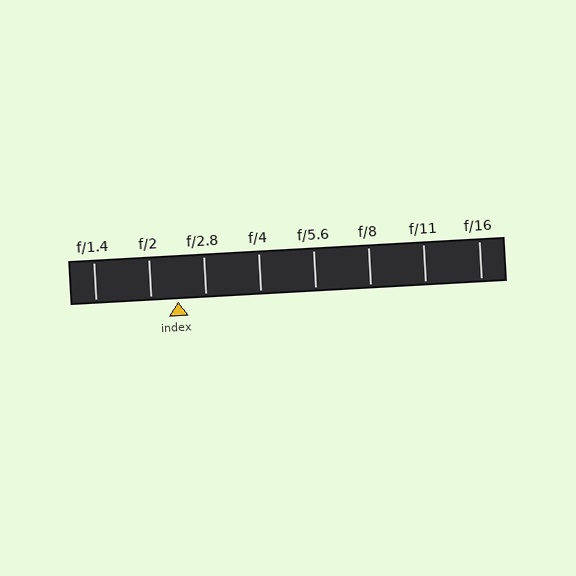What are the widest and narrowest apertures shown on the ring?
The widest aperture shown is f/1.4 and the narrowest is f/16.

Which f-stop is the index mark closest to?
The index mark is closest to f/2.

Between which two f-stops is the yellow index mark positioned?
The index mark is between f/2 and f/2.8.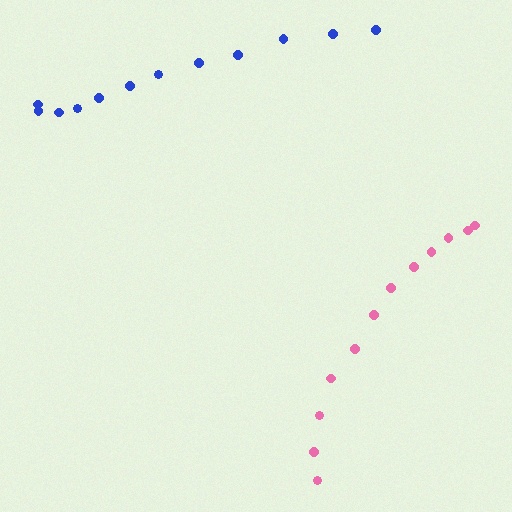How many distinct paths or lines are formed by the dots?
There are 2 distinct paths.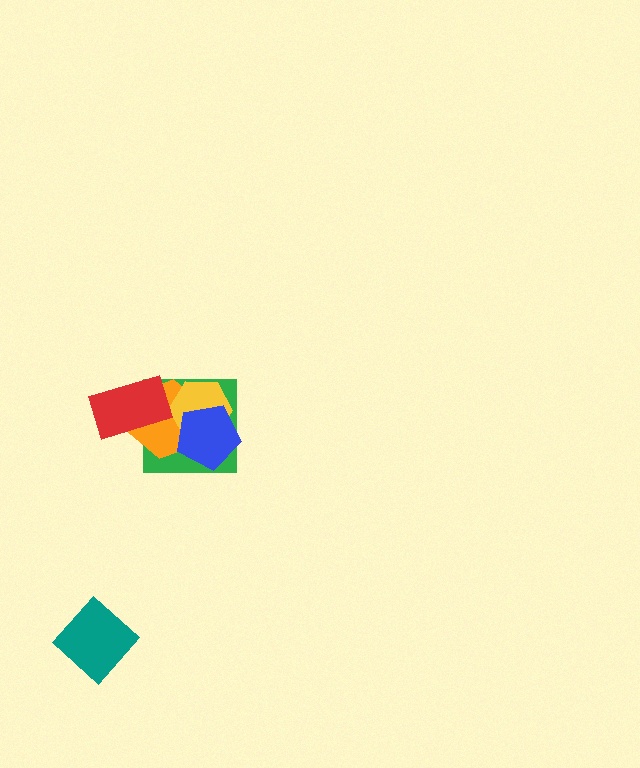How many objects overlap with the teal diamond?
0 objects overlap with the teal diamond.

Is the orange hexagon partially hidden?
Yes, it is partially covered by another shape.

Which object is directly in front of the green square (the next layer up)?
The orange hexagon is directly in front of the green square.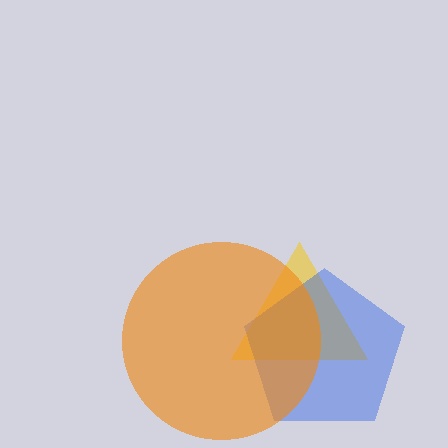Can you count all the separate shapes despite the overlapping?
Yes, there are 3 separate shapes.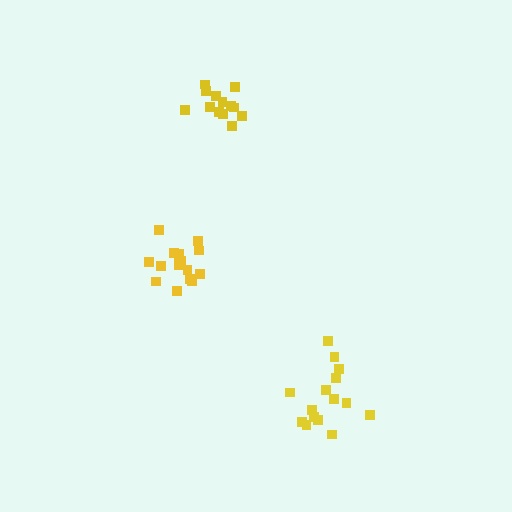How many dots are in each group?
Group 1: 13 dots, Group 2: 15 dots, Group 3: 17 dots (45 total).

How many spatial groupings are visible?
There are 3 spatial groupings.